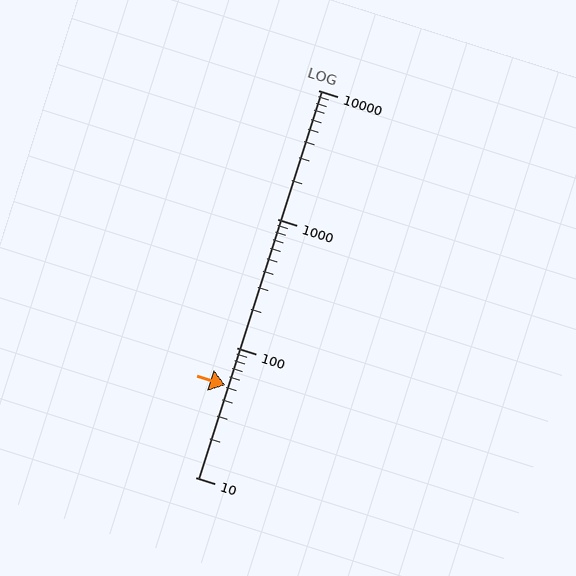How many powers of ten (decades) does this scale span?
The scale spans 3 decades, from 10 to 10000.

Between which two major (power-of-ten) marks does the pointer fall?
The pointer is between 10 and 100.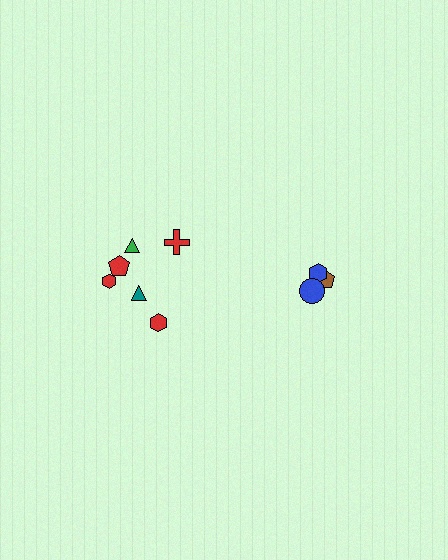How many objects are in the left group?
There are 6 objects.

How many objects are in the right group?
There are 3 objects.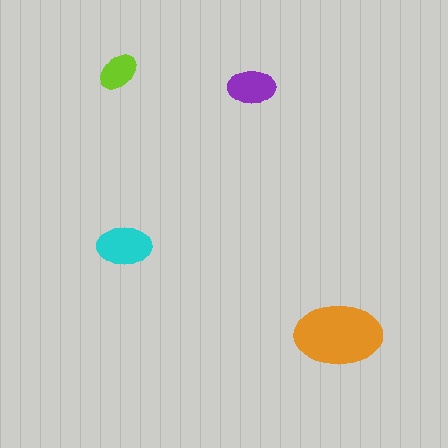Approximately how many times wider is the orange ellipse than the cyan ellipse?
About 1.5 times wider.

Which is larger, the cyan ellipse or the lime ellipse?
The cyan one.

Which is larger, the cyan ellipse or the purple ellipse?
The cyan one.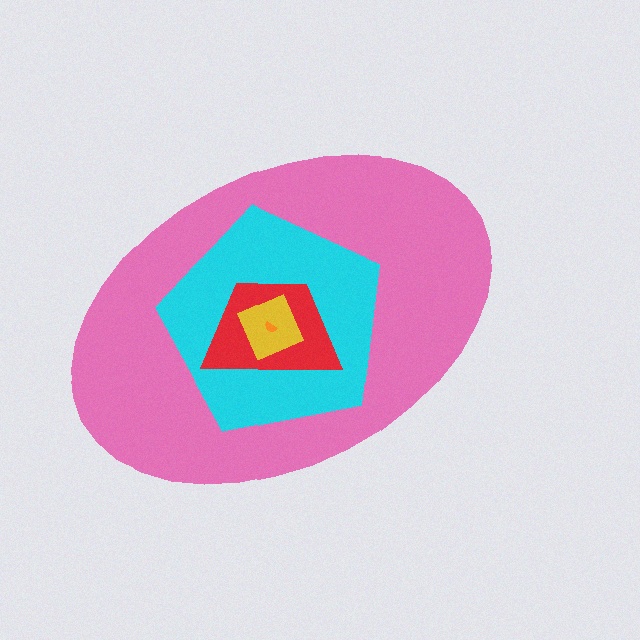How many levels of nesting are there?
5.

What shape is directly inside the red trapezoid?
The yellow square.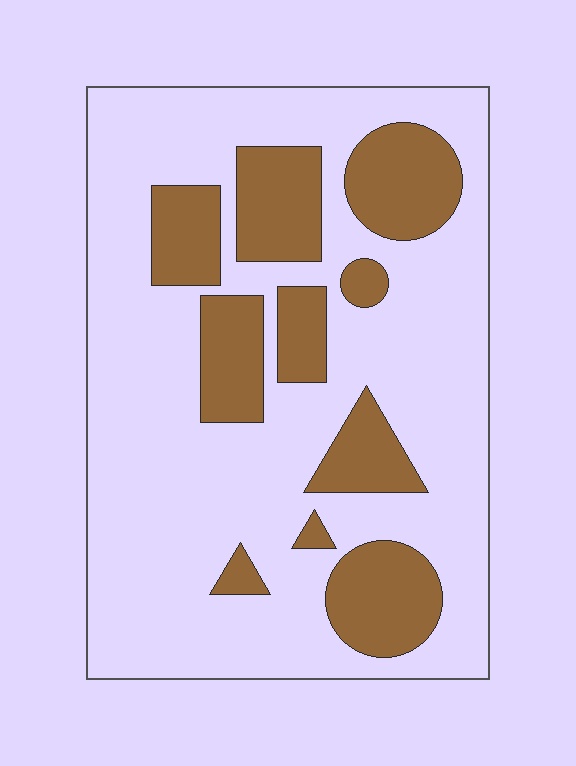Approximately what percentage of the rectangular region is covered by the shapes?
Approximately 25%.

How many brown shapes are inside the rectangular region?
10.